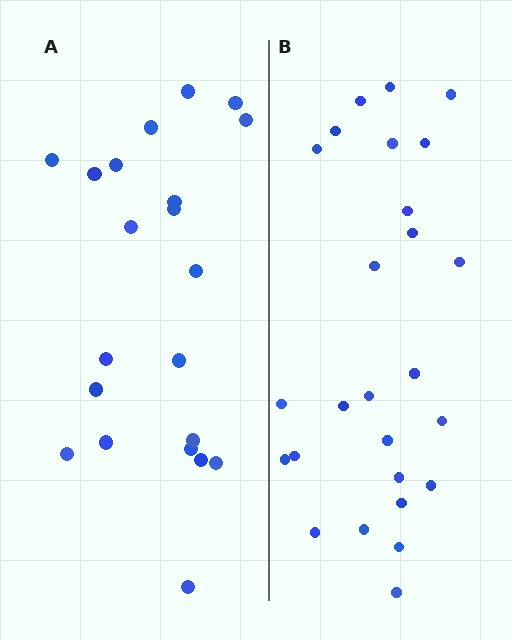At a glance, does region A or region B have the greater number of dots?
Region B (the right region) has more dots.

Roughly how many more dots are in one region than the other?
Region B has about 5 more dots than region A.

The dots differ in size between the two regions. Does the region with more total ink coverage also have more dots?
No. Region A has more total ink coverage because its dots are larger, but region B actually contains more individual dots. Total area can be misleading — the number of items is what matters here.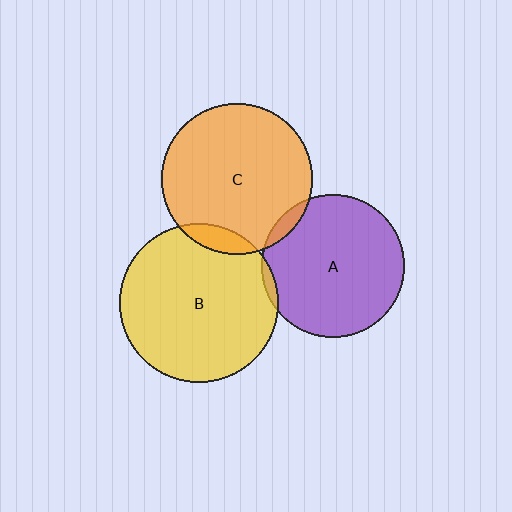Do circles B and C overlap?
Yes.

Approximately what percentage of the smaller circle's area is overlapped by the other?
Approximately 10%.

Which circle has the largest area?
Circle B (yellow).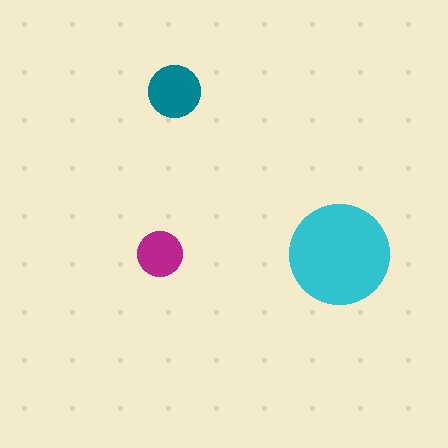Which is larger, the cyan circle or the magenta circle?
The cyan one.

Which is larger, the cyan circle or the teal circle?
The cyan one.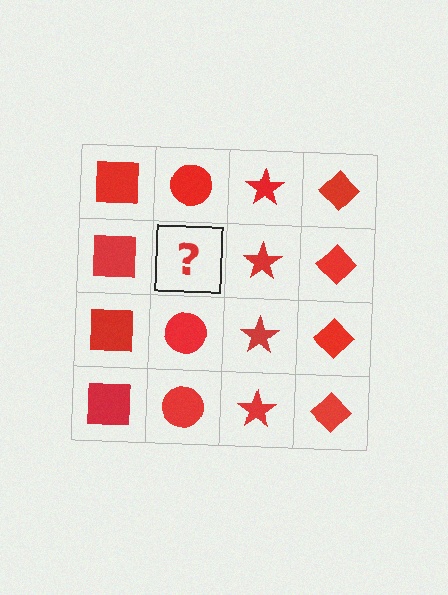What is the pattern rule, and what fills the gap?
The rule is that each column has a consistent shape. The gap should be filled with a red circle.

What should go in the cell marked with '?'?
The missing cell should contain a red circle.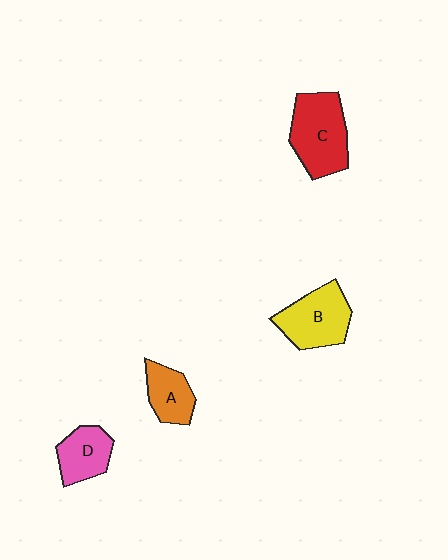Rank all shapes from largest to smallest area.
From largest to smallest: C (red), B (yellow), D (pink), A (orange).